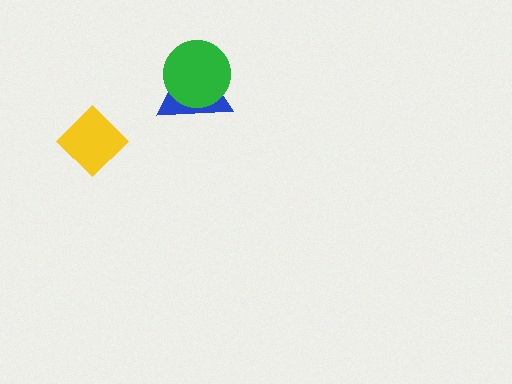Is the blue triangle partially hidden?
Yes, it is partially covered by another shape.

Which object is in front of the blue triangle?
The green circle is in front of the blue triangle.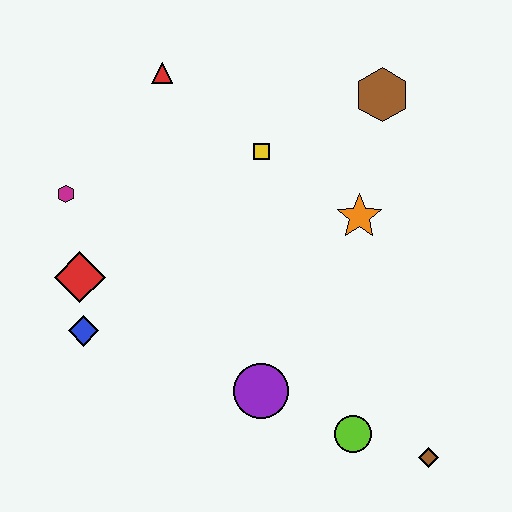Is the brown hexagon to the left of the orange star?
No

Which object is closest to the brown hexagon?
The orange star is closest to the brown hexagon.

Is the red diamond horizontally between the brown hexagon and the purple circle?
No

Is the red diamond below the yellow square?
Yes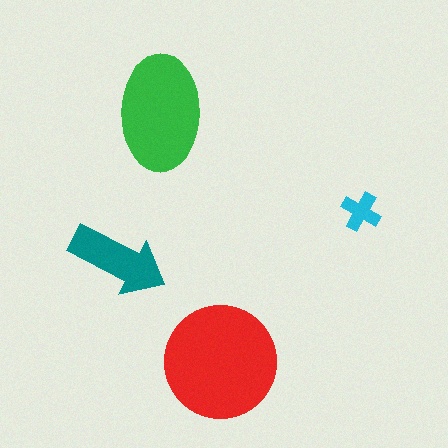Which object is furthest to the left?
The teal arrow is leftmost.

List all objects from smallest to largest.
The cyan cross, the teal arrow, the green ellipse, the red circle.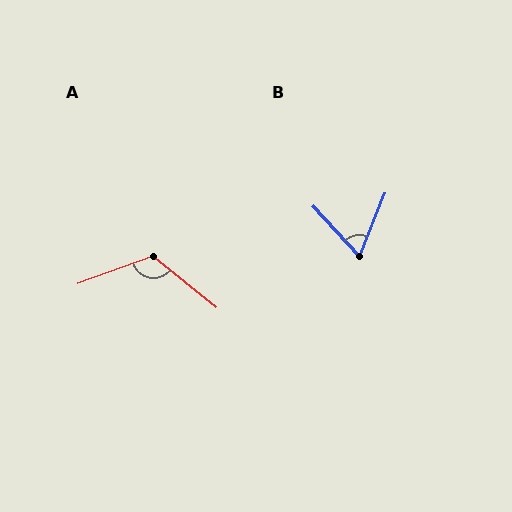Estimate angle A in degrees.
Approximately 121 degrees.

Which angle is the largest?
A, at approximately 121 degrees.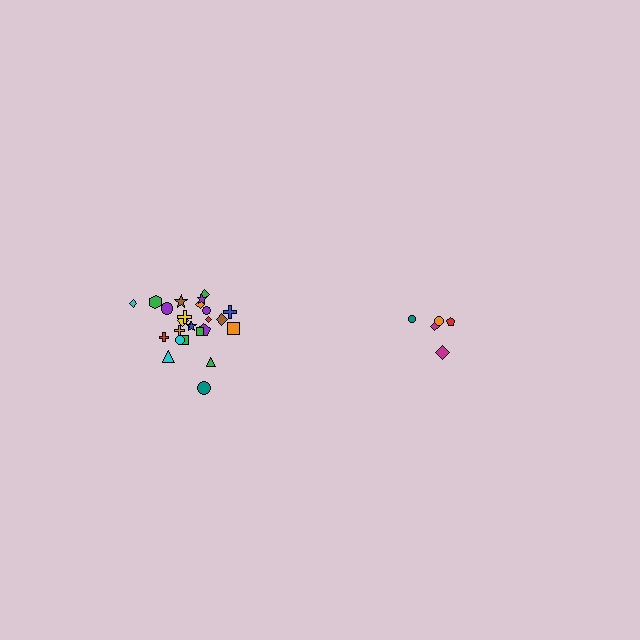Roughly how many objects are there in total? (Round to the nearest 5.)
Roughly 30 objects in total.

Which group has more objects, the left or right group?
The left group.